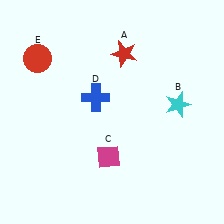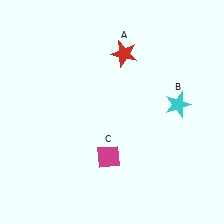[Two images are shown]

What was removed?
The blue cross (D), the red circle (E) were removed in Image 2.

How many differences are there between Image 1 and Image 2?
There are 2 differences between the two images.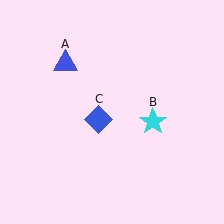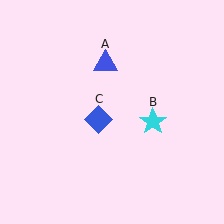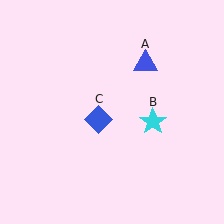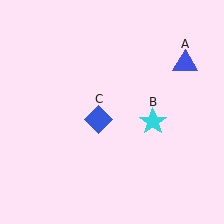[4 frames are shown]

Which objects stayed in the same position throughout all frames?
Cyan star (object B) and blue diamond (object C) remained stationary.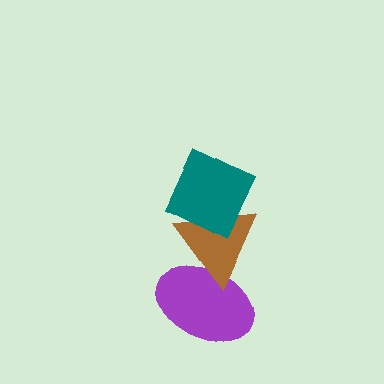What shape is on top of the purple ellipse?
The brown triangle is on top of the purple ellipse.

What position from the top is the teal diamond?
The teal diamond is 1st from the top.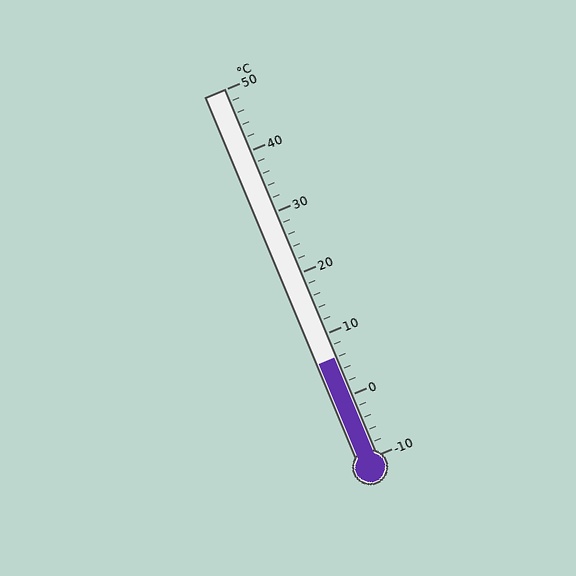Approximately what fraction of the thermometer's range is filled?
The thermometer is filled to approximately 25% of its range.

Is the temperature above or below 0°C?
The temperature is above 0°C.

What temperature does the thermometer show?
The thermometer shows approximately 6°C.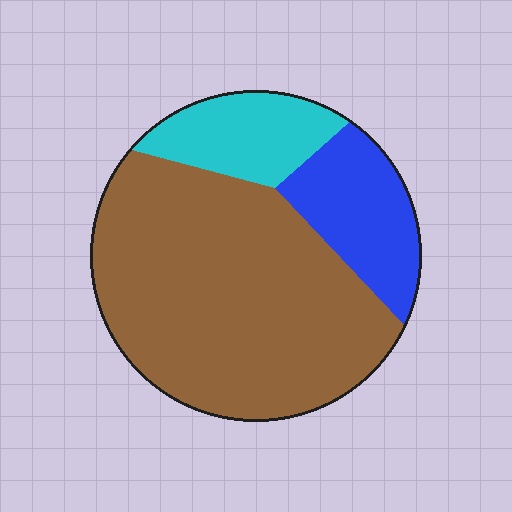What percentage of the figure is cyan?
Cyan covers 15% of the figure.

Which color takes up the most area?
Brown, at roughly 65%.